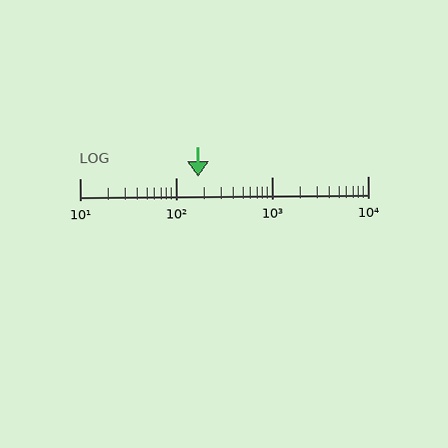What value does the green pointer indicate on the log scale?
The pointer indicates approximately 170.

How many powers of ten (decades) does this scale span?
The scale spans 3 decades, from 10 to 10000.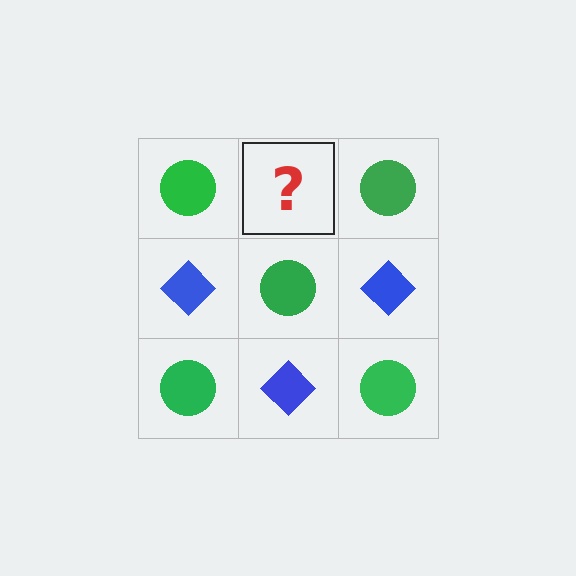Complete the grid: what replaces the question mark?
The question mark should be replaced with a blue diamond.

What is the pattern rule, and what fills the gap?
The rule is that it alternates green circle and blue diamond in a checkerboard pattern. The gap should be filled with a blue diamond.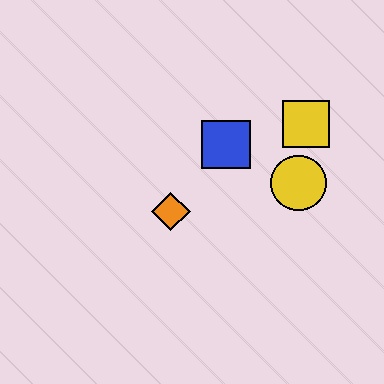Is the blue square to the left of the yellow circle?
Yes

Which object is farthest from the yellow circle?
The orange diamond is farthest from the yellow circle.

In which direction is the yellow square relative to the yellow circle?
The yellow square is above the yellow circle.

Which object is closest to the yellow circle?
The yellow square is closest to the yellow circle.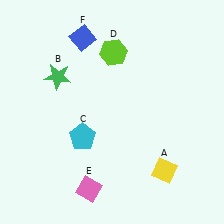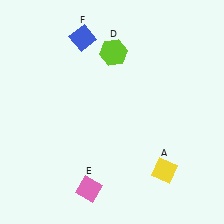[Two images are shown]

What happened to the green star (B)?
The green star (B) was removed in Image 2. It was in the top-left area of Image 1.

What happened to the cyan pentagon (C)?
The cyan pentagon (C) was removed in Image 2. It was in the bottom-left area of Image 1.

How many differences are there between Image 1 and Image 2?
There are 2 differences between the two images.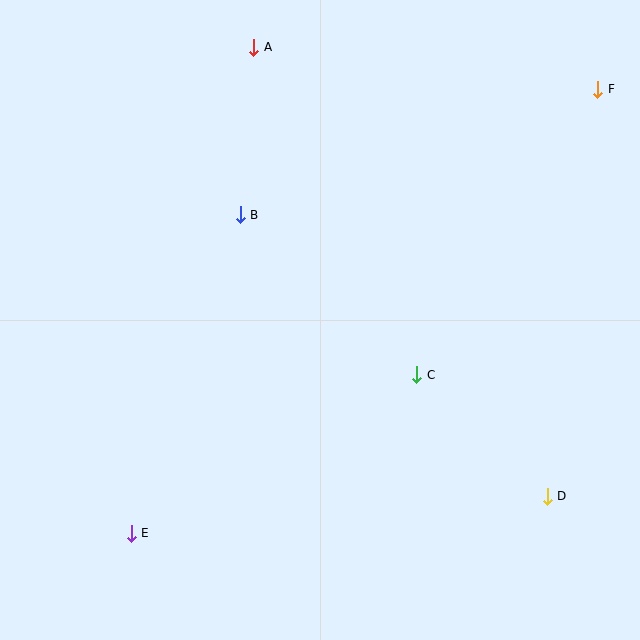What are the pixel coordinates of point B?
Point B is at (240, 215).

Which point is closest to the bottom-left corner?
Point E is closest to the bottom-left corner.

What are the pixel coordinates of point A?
Point A is at (254, 47).